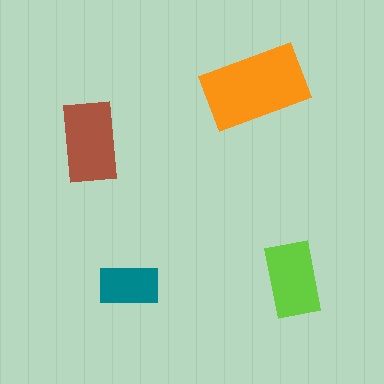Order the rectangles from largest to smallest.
the orange one, the brown one, the lime one, the teal one.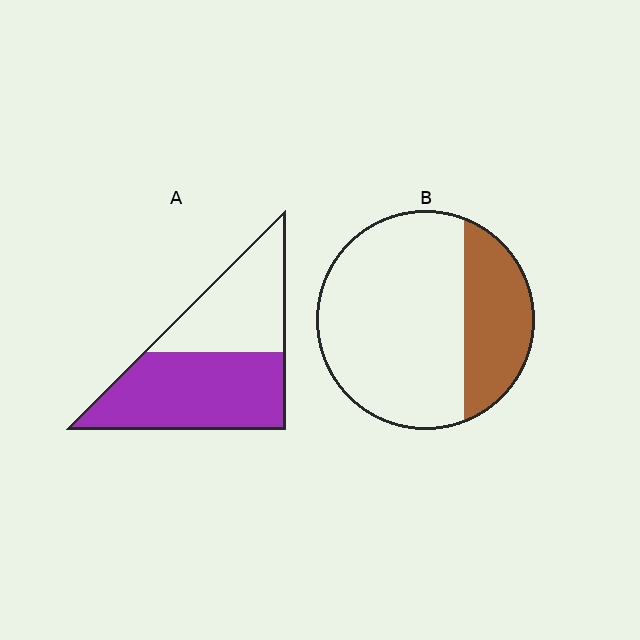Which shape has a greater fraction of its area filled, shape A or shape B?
Shape A.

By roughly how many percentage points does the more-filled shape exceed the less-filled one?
By roughly 30 percentage points (A over B).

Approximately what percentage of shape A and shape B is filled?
A is approximately 60% and B is approximately 30%.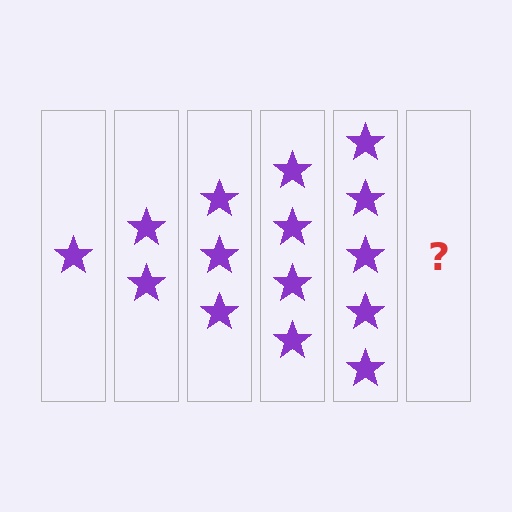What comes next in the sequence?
The next element should be 6 stars.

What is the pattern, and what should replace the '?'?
The pattern is that each step adds one more star. The '?' should be 6 stars.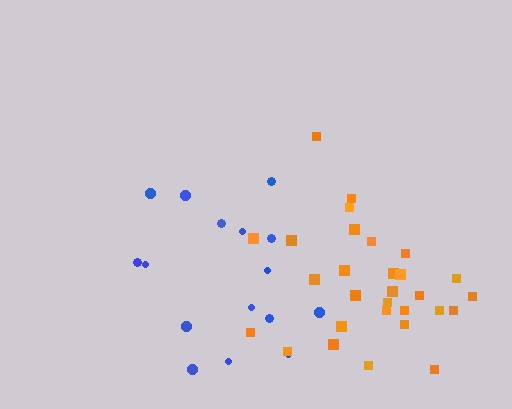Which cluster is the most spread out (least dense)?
Blue.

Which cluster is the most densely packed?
Orange.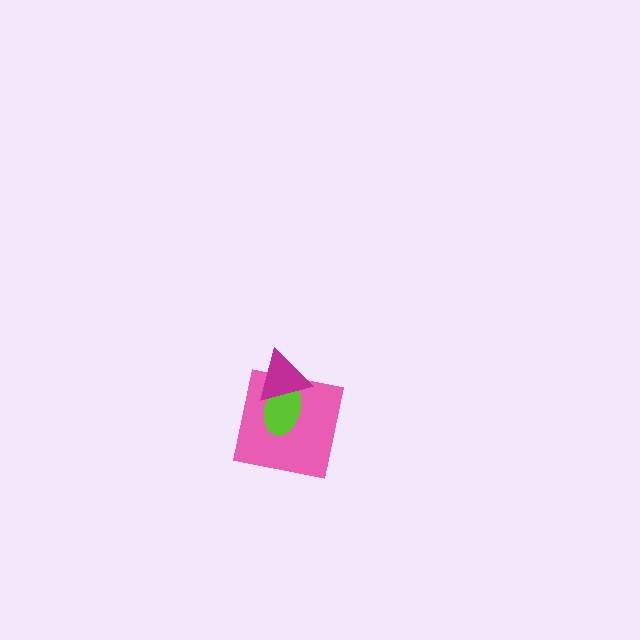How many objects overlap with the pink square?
2 objects overlap with the pink square.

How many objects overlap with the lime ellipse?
2 objects overlap with the lime ellipse.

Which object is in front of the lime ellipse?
The magenta triangle is in front of the lime ellipse.